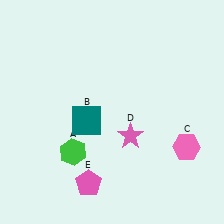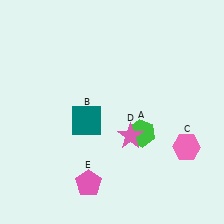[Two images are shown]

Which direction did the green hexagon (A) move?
The green hexagon (A) moved right.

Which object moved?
The green hexagon (A) moved right.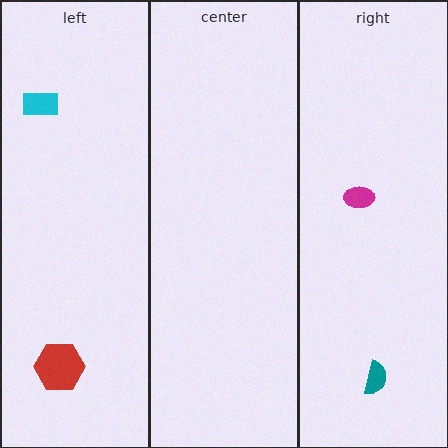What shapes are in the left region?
The red hexagon, the cyan rectangle.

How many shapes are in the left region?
2.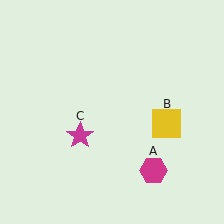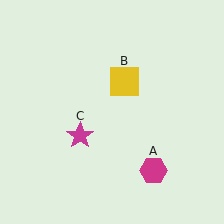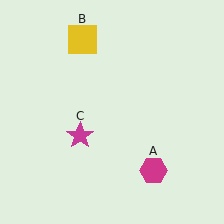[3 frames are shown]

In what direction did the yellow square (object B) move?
The yellow square (object B) moved up and to the left.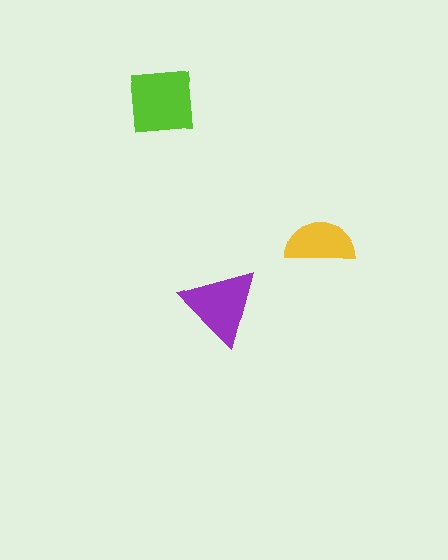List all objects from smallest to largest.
The yellow semicircle, the purple triangle, the lime square.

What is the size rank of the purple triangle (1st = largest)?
2nd.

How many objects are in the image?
There are 3 objects in the image.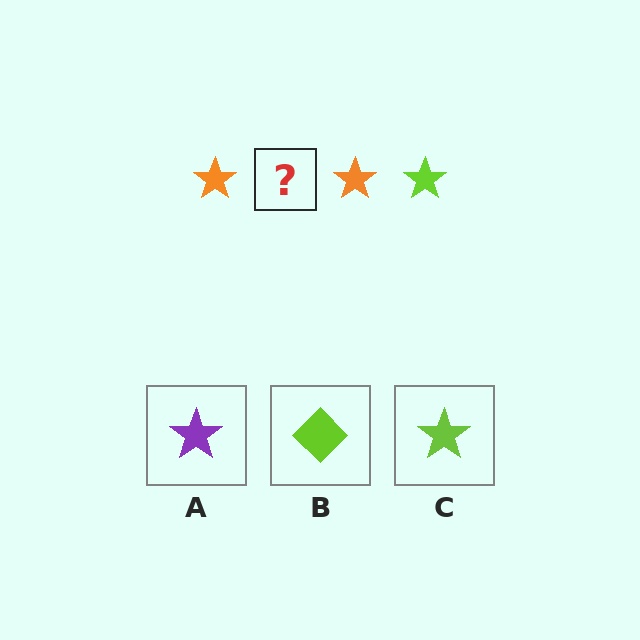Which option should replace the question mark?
Option C.